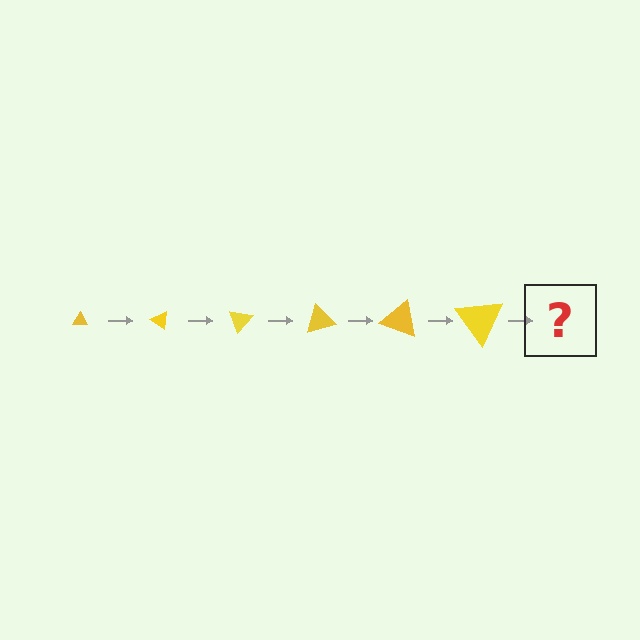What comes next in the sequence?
The next element should be a triangle, larger than the previous one and rotated 210 degrees from the start.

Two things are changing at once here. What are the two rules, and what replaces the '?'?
The two rules are that the triangle grows larger each step and it rotates 35 degrees each step. The '?' should be a triangle, larger than the previous one and rotated 210 degrees from the start.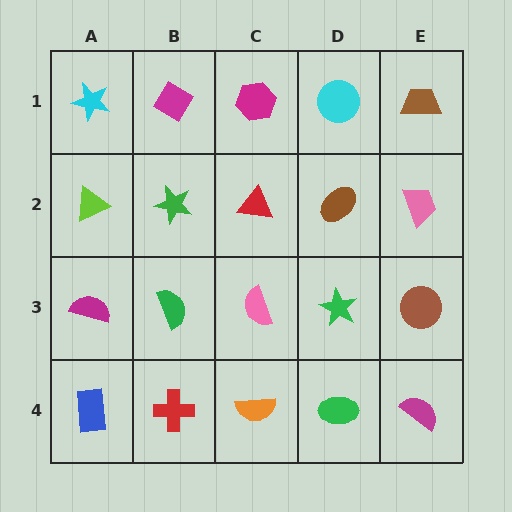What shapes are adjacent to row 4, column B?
A green semicircle (row 3, column B), a blue rectangle (row 4, column A), an orange semicircle (row 4, column C).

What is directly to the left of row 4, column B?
A blue rectangle.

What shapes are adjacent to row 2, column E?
A brown trapezoid (row 1, column E), a brown circle (row 3, column E), a brown ellipse (row 2, column D).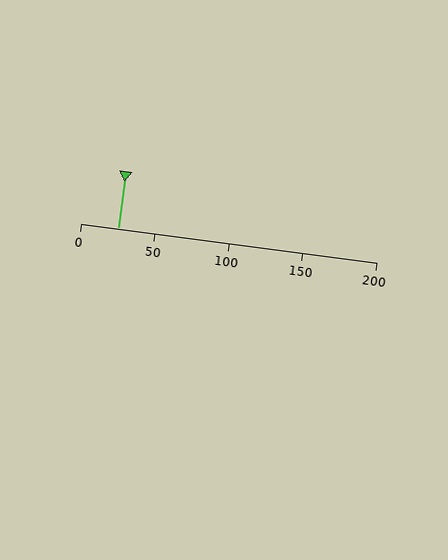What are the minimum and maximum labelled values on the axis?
The axis runs from 0 to 200.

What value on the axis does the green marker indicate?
The marker indicates approximately 25.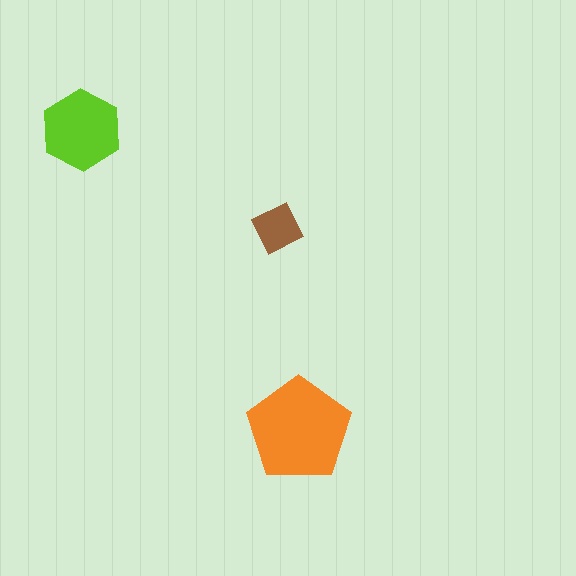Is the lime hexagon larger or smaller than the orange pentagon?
Smaller.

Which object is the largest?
The orange pentagon.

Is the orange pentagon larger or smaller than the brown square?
Larger.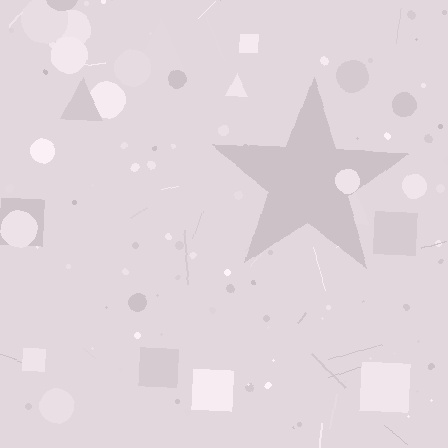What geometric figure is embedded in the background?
A star is embedded in the background.